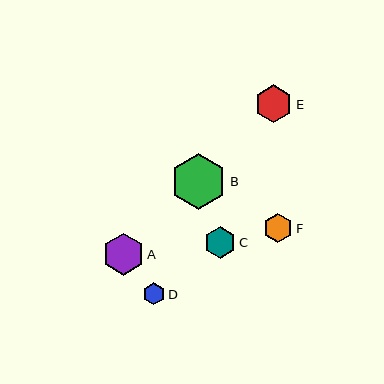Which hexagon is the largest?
Hexagon B is the largest with a size of approximately 56 pixels.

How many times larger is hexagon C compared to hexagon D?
Hexagon C is approximately 1.4 times the size of hexagon D.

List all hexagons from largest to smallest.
From largest to smallest: B, A, E, C, F, D.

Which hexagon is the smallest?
Hexagon D is the smallest with a size of approximately 22 pixels.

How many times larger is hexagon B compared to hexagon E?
Hexagon B is approximately 1.5 times the size of hexagon E.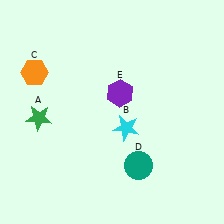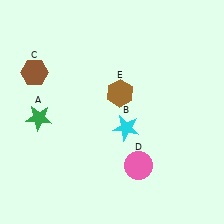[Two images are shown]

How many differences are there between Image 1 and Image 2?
There are 3 differences between the two images.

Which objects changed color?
C changed from orange to brown. D changed from teal to pink. E changed from purple to brown.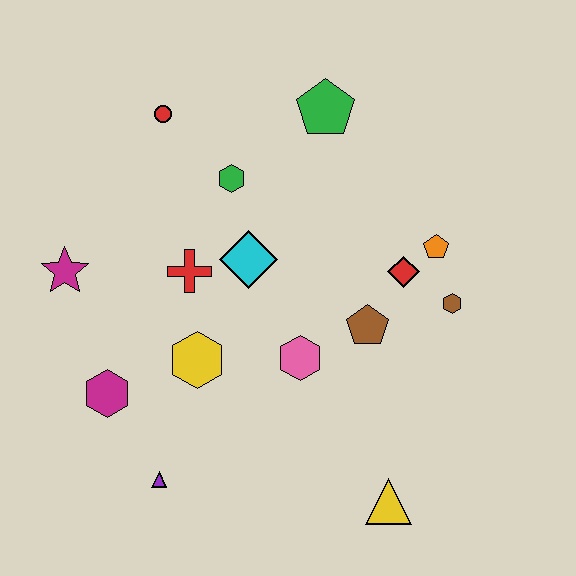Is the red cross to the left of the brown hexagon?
Yes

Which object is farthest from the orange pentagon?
The magenta star is farthest from the orange pentagon.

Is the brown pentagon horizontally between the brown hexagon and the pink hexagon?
Yes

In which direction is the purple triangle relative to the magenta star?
The purple triangle is below the magenta star.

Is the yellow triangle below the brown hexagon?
Yes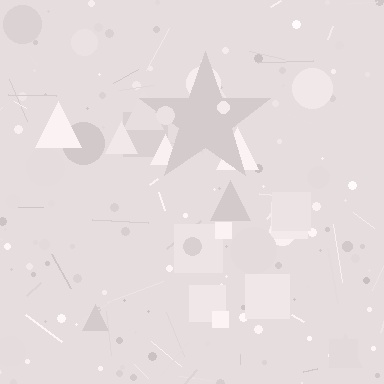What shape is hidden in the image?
A star is hidden in the image.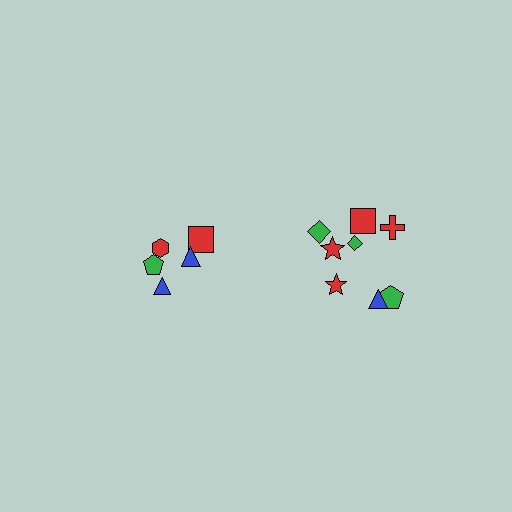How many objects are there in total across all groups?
There are 13 objects.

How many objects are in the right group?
There are 8 objects.